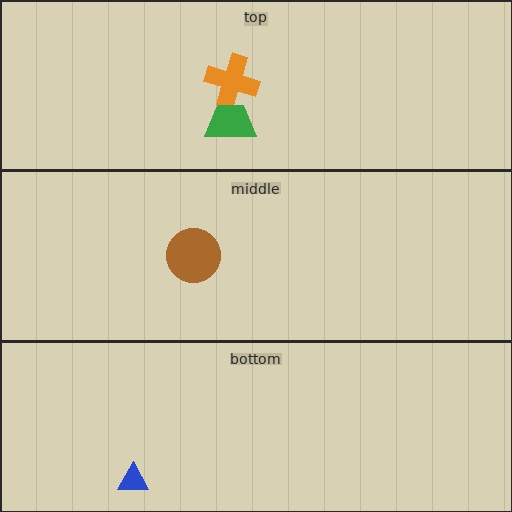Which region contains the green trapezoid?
The top region.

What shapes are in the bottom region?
The blue triangle.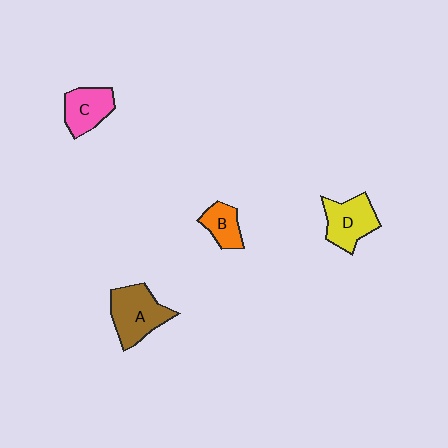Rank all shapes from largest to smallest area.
From largest to smallest: A (brown), D (yellow), C (pink), B (orange).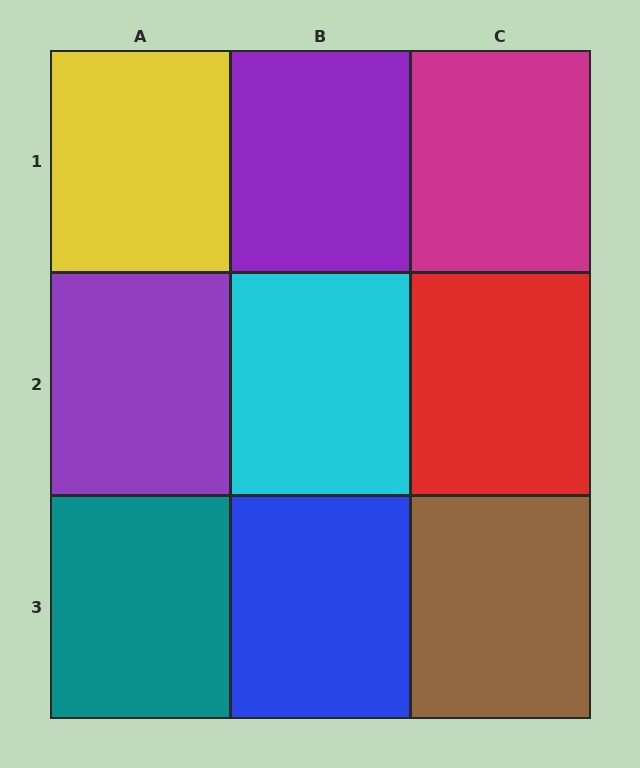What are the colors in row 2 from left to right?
Purple, cyan, red.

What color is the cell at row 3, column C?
Brown.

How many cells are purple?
2 cells are purple.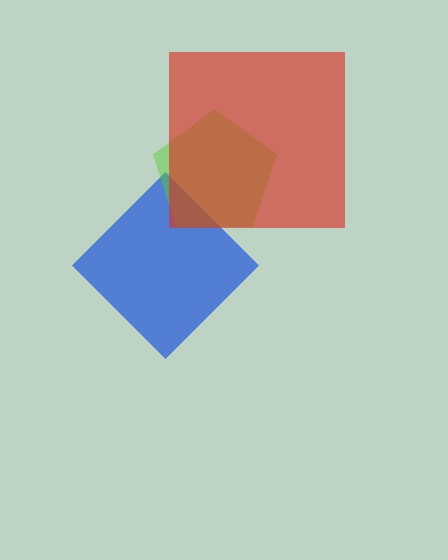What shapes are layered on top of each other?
The layered shapes are: a blue diamond, a lime pentagon, a red square.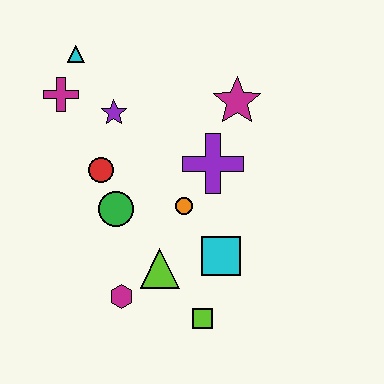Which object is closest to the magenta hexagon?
The lime triangle is closest to the magenta hexagon.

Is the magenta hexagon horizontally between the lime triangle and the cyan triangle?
Yes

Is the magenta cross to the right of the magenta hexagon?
No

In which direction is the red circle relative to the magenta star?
The red circle is to the left of the magenta star.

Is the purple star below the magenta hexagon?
No